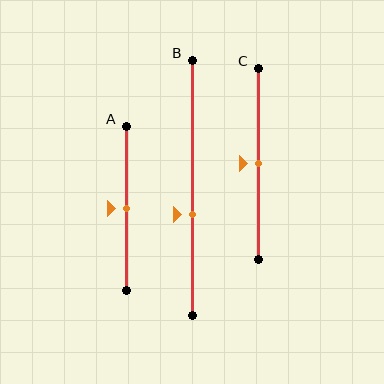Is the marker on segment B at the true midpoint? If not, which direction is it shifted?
No, the marker on segment B is shifted downward by about 11% of the segment length.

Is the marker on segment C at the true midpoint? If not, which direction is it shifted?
Yes, the marker on segment C is at the true midpoint.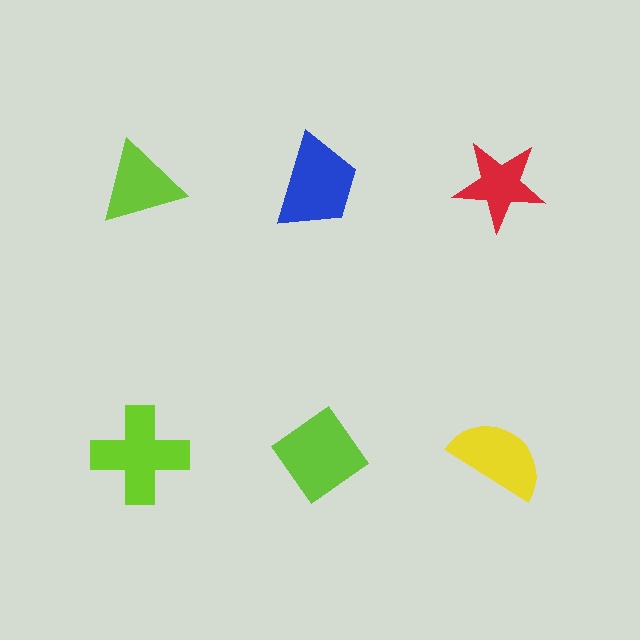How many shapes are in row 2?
3 shapes.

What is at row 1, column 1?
A lime triangle.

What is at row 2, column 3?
A yellow semicircle.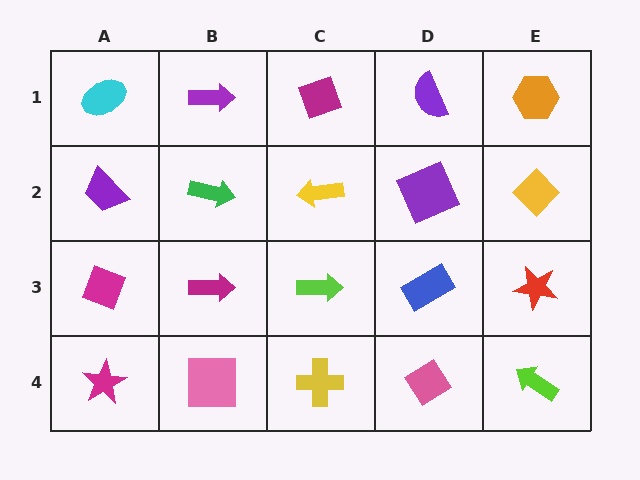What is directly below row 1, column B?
A green arrow.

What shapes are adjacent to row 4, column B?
A magenta arrow (row 3, column B), a magenta star (row 4, column A), a yellow cross (row 4, column C).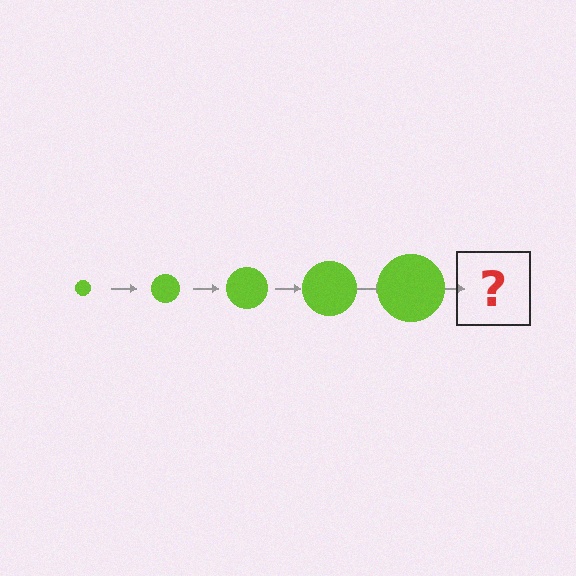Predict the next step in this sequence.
The next step is a lime circle, larger than the previous one.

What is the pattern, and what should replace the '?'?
The pattern is that the circle gets progressively larger each step. The '?' should be a lime circle, larger than the previous one.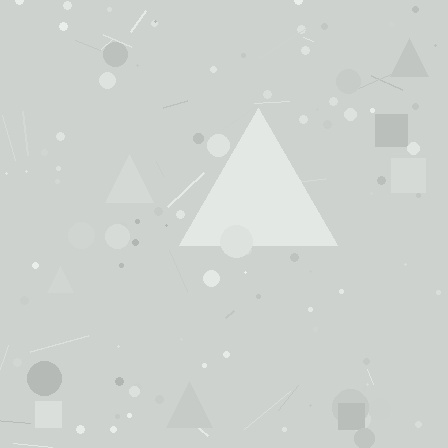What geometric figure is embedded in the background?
A triangle is embedded in the background.